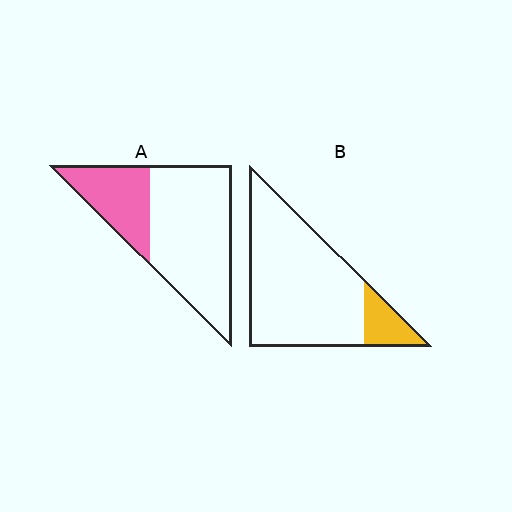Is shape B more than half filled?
No.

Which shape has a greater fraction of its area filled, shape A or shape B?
Shape A.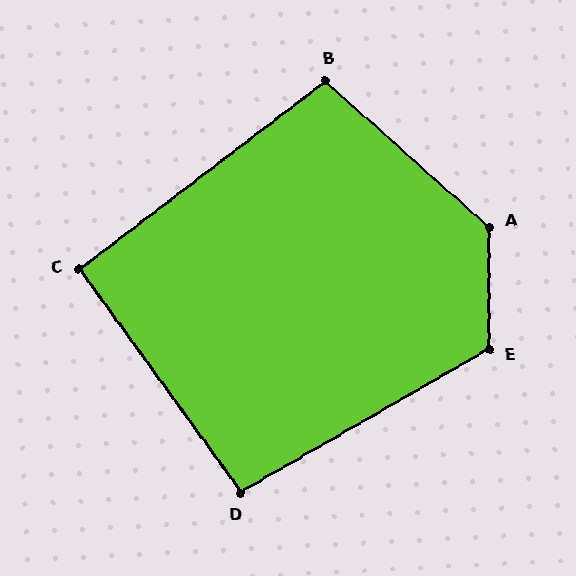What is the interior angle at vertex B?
Approximately 101 degrees (obtuse).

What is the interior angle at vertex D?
Approximately 96 degrees (obtuse).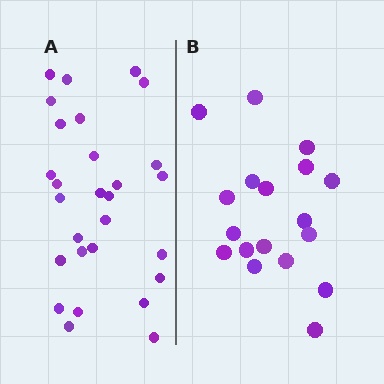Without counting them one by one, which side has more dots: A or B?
Region A (the left region) has more dots.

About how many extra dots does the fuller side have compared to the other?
Region A has roughly 10 or so more dots than region B.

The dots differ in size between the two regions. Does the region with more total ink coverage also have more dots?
No. Region B has more total ink coverage because its dots are larger, but region A actually contains more individual dots. Total area can be misleading — the number of items is what matters here.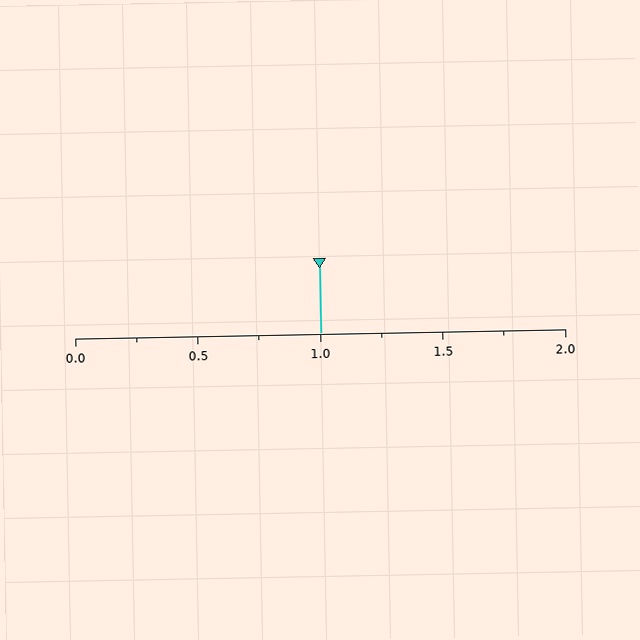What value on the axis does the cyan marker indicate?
The marker indicates approximately 1.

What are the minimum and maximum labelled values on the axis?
The axis runs from 0.0 to 2.0.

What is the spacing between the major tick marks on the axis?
The major ticks are spaced 0.5 apart.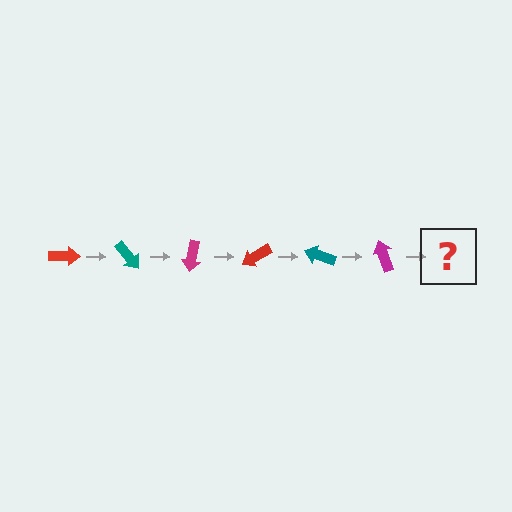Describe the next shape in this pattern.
It should be a red arrow, rotated 300 degrees from the start.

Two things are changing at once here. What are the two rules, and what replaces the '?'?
The two rules are that it rotates 50 degrees each step and the color cycles through red, teal, and magenta. The '?' should be a red arrow, rotated 300 degrees from the start.